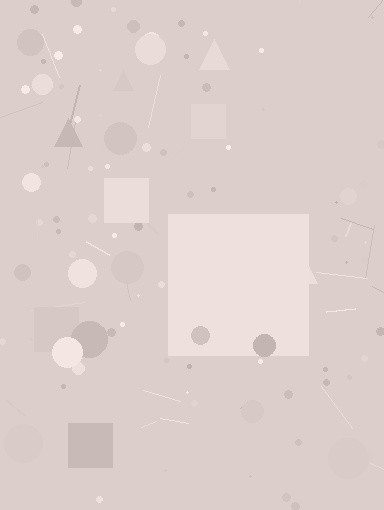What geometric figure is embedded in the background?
A square is embedded in the background.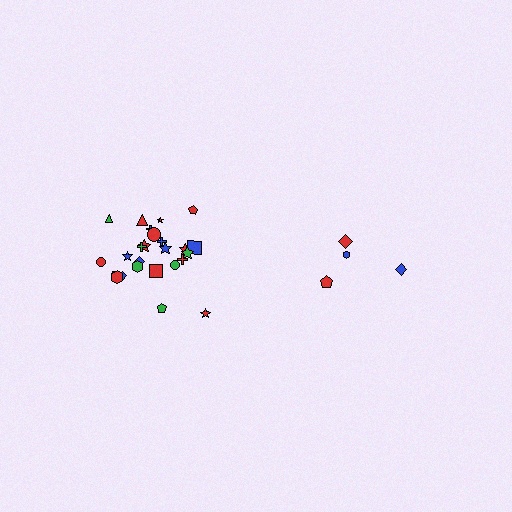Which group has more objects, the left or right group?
The left group.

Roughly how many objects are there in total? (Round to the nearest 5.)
Roughly 30 objects in total.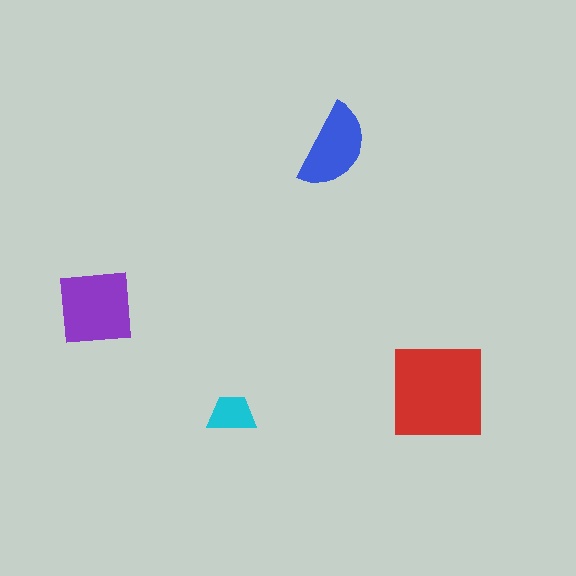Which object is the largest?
The red square.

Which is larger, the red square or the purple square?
The red square.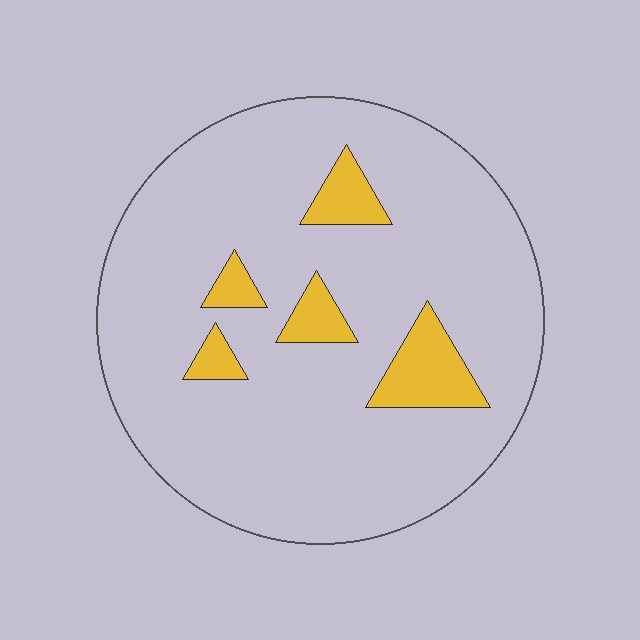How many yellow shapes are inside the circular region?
5.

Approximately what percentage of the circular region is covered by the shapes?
Approximately 10%.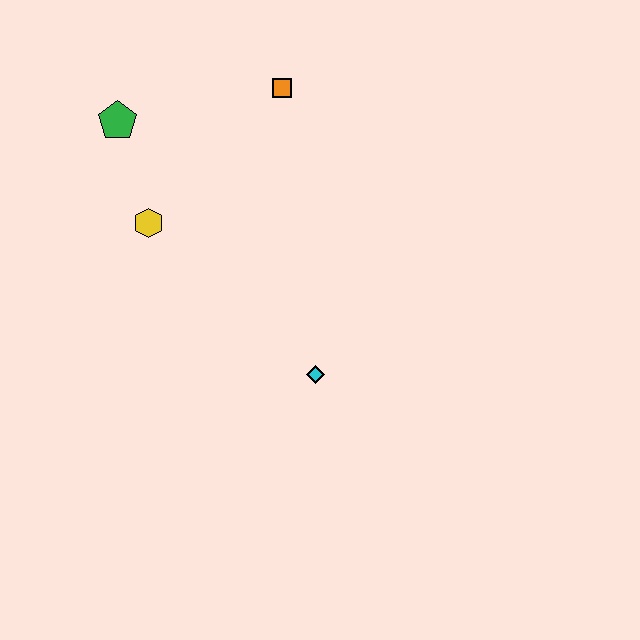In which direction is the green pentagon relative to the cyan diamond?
The green pentagon is above the cyan diamond.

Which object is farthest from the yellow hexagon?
The cyan diamond is farthest from the yellow hexagon.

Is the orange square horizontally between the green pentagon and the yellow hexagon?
No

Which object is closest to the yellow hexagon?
The green pentagon is closest to the yellow hexagon.